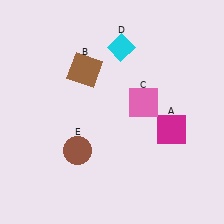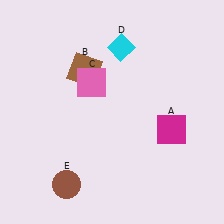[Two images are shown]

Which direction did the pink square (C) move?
The pink square (C) moved left.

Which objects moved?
The objects that moved are: the pink square (C), the brown circle (E).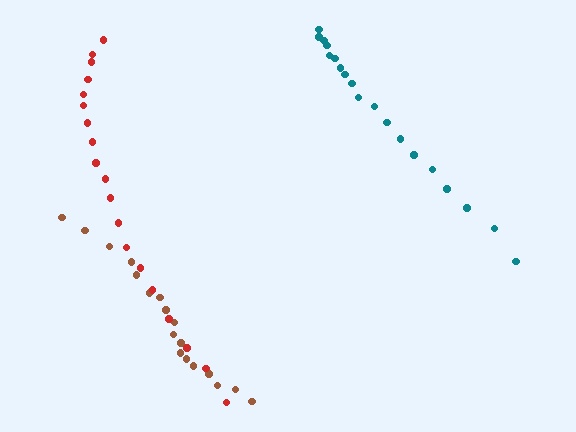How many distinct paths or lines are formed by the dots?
There are 3 distinct paths.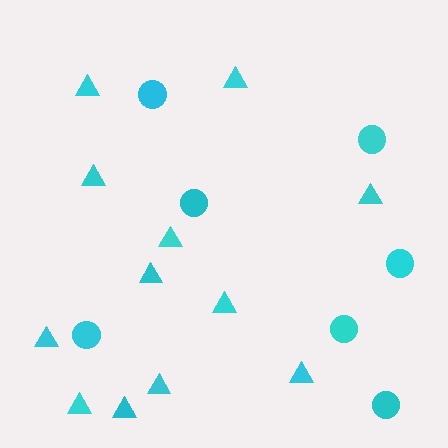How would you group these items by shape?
There are 2 groups: one group of triangles (12) and one group of circles (7).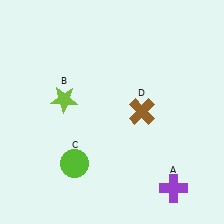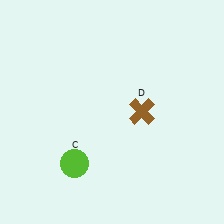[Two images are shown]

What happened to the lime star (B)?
The lime star (B) was removed in Image 2. It was in the top-left area of Image 1.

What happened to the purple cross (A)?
The purple cross (A) was removed in Image 2. It was in the bottom-right area of Image 1.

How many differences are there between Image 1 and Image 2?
There are 2 differences between the two images.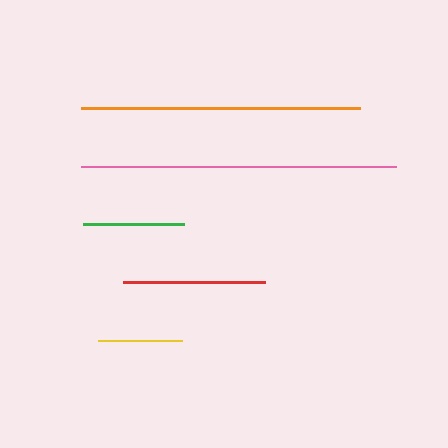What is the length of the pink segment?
The pink segment is approximately 315 pixels long.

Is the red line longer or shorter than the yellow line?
The red line is longer than the yellow line.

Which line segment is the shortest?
The yellow line is the shortest at approximately 84 pixels.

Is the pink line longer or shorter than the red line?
The pink line is longer than the red line.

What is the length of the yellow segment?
The yellow segment is approximately 84 pixels long.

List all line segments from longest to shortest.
From longest to shortest: pink, orange, red, green, yellow.